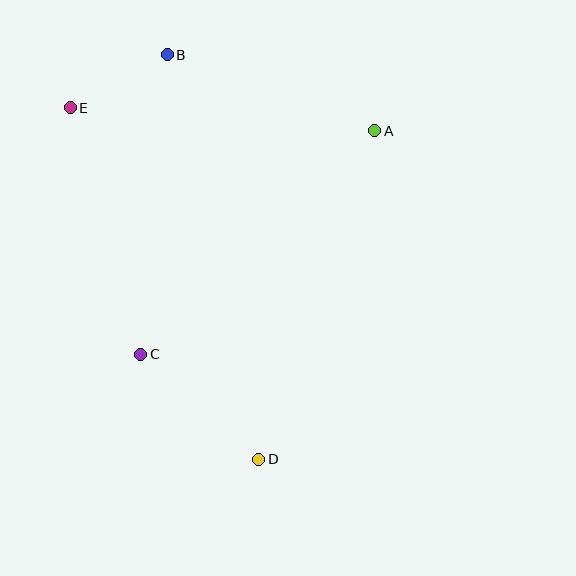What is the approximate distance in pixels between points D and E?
The distance between D and E is approximately 399 pixels.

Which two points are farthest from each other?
Points B and D are farthest from each other.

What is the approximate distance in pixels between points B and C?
The distance between B and C is approximately 301 pixels.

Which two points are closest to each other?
Points B and E are closest to each other.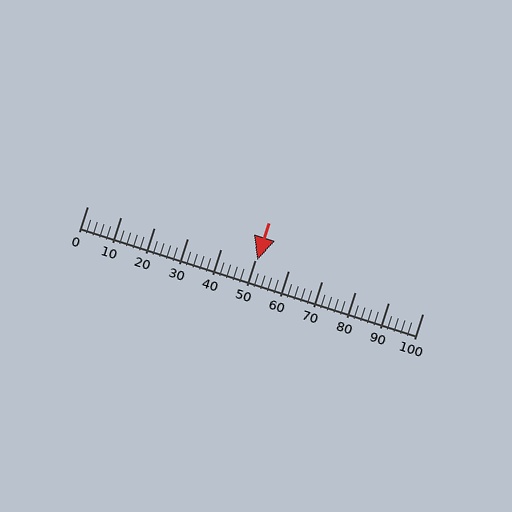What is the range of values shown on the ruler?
The ruler shows values from 0 to 100.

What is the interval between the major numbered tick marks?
The major tick marks are spaced 10 units apart.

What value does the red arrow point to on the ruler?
The red arrow points to approximately 51.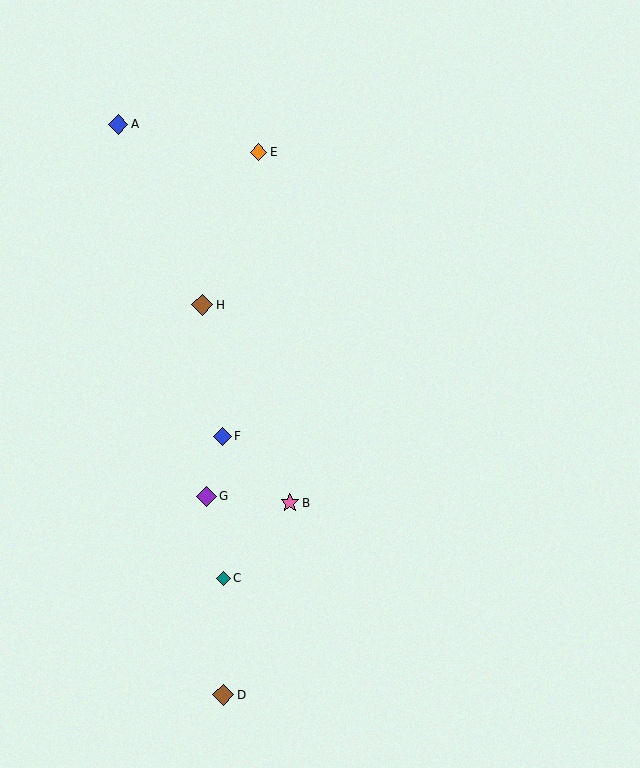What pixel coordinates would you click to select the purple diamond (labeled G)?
Click at (207, 496) to select the purple diamond G.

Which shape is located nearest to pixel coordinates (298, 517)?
The pink star (labeled B) at (290, 503) is nearest to that location.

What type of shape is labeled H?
Shape H is a brown diamond.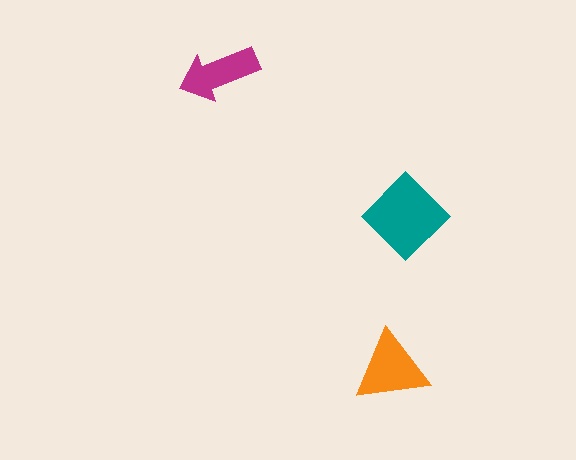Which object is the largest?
The teal diamond.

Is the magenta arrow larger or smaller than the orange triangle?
Smaller.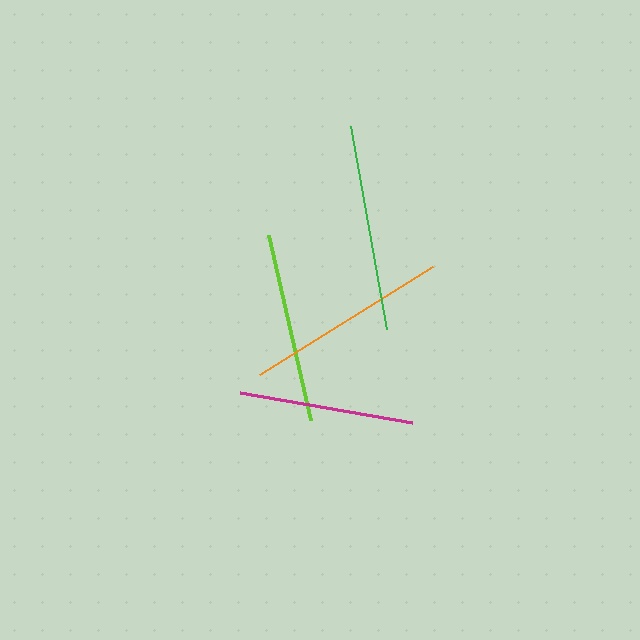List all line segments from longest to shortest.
From longest to shortest: green, orange, lime, magenta.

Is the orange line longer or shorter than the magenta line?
The orange line is longer than the magenta line.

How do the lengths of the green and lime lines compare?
The green and lime lines are approximately the same length.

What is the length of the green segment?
The green segment is approximately 206 pixels long.